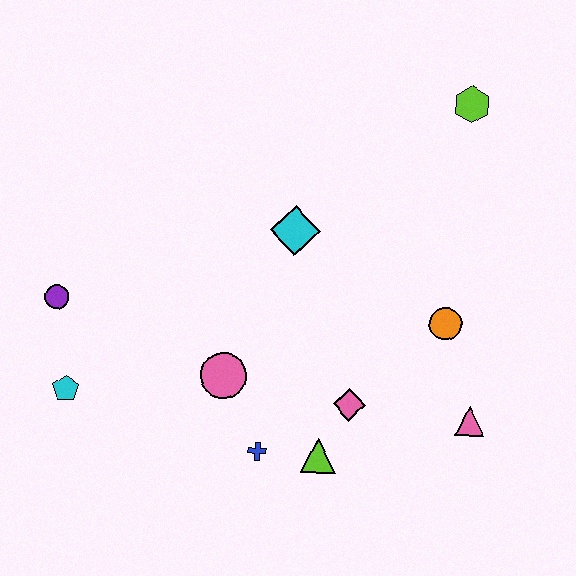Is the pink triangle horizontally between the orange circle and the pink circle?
No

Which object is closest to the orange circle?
The pink triangle is closest to the orange circle.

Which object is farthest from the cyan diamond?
The cyan pentagon is farthest from the cyan diamond.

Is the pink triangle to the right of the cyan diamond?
Yes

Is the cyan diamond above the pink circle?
Yes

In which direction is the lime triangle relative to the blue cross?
The lime triangle is to the right of the blue cross.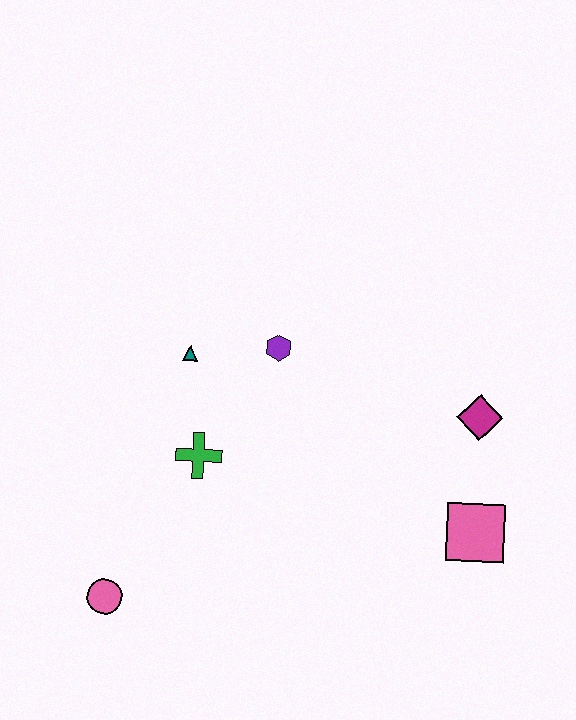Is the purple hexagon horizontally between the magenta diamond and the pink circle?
Yes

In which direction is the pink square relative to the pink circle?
The pink square is to the right of the pink circle.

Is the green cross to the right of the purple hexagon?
No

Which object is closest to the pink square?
The magenta diamond is closest to the pink square.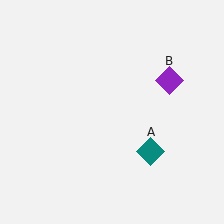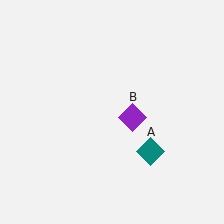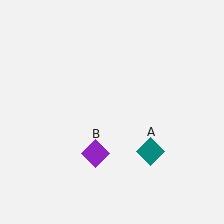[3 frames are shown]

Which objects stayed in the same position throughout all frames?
Teal diamond (object A) remained stationary.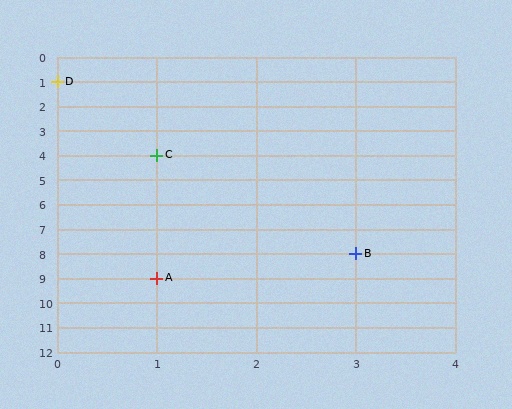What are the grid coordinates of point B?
Point B is at grid coordinates (3, 8).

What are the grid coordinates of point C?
Point C is at grid coordinates (1, 4).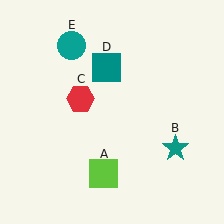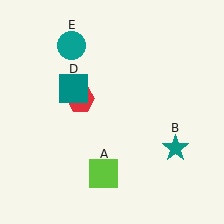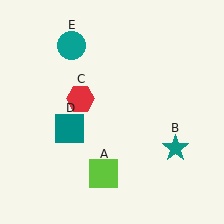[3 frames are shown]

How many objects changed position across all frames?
1 object changed position: teal square (object D).